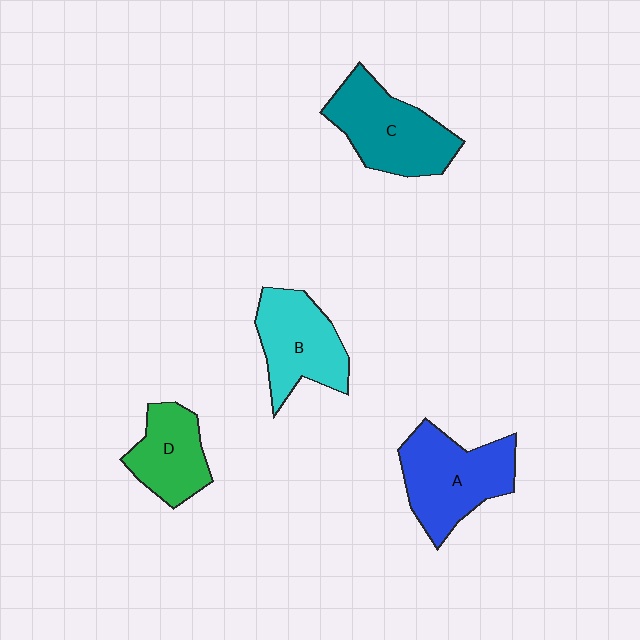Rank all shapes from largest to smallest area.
From largest to smallest: A (blue), C (teal), B (cyan), D (green).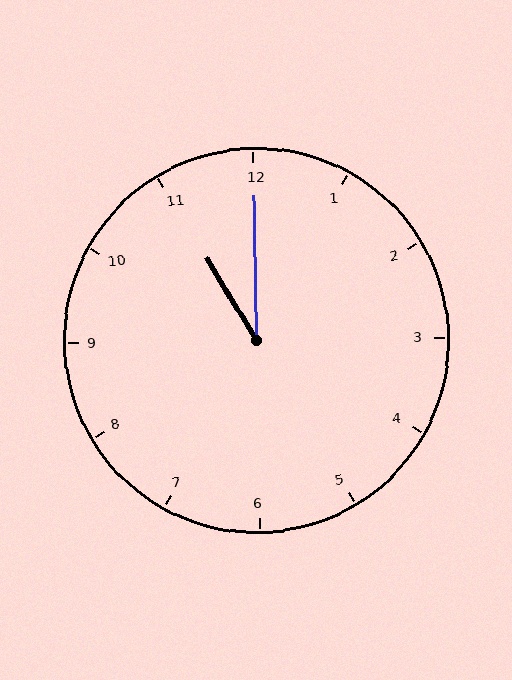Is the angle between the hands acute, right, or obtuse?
It is acute.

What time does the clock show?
11:00.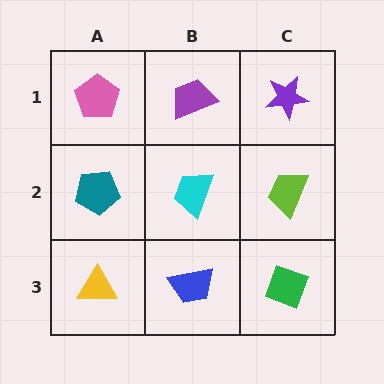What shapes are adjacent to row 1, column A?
A teal pentagon (row 2, column A), a purple trapezoid (row 1, column B).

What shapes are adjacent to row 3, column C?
A lime trapezoid (row 2, column C), a blue trapezoid (row 3, column B).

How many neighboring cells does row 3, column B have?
3.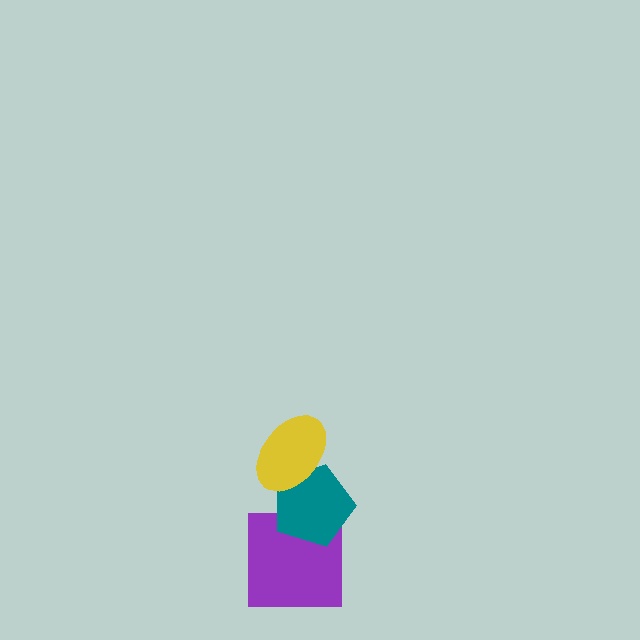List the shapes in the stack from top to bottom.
From top to bottom: the yellow ellipse, the teal pentagon, the purple square.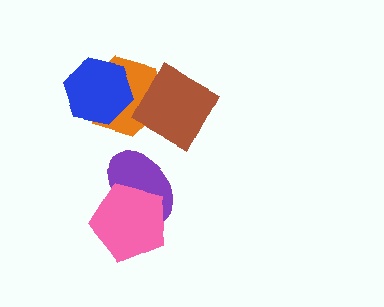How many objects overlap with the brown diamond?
1 object overlaps with the brown diamond.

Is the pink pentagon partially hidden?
No, no other shape covers it.